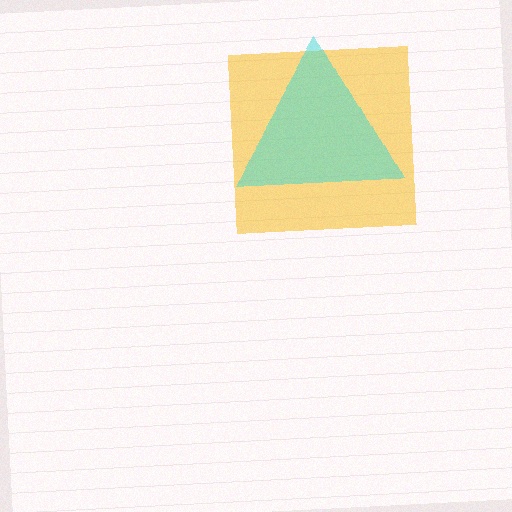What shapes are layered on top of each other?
The layered shapes are: a yellow square, a cyan triangle.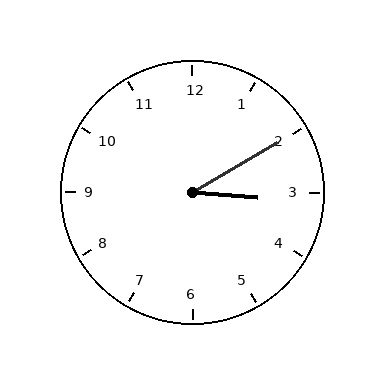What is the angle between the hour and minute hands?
Approximately 35 degrees.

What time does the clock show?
3:10.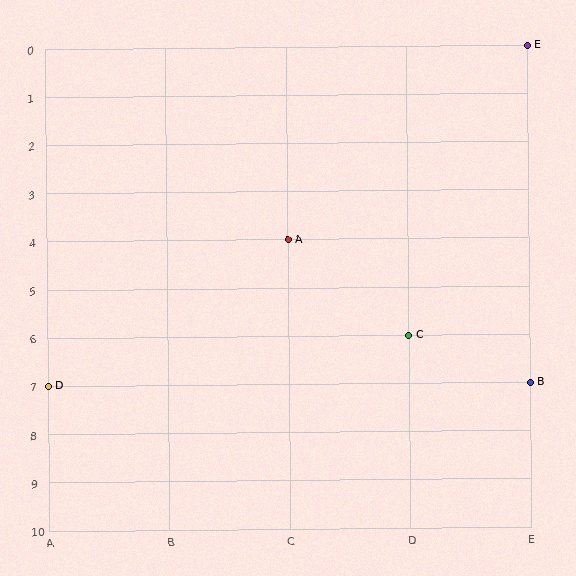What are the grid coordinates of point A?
Point A is at grid coordinates (C, 4).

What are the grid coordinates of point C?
Point C is at grid coordinates (D, 6).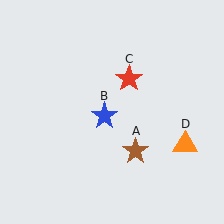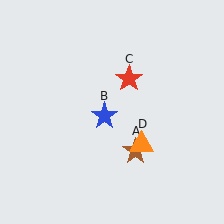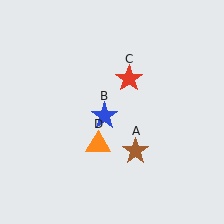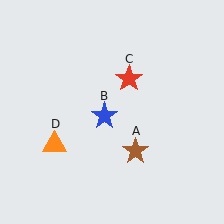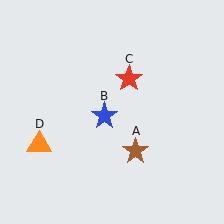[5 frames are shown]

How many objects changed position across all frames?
1 object changed position: orange triangle (object D).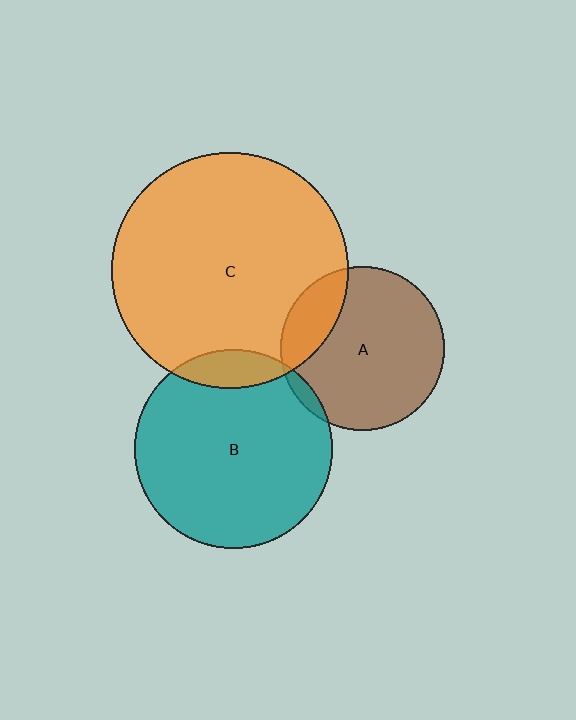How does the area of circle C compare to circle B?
Approximately 1.4 times.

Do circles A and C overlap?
Yes.